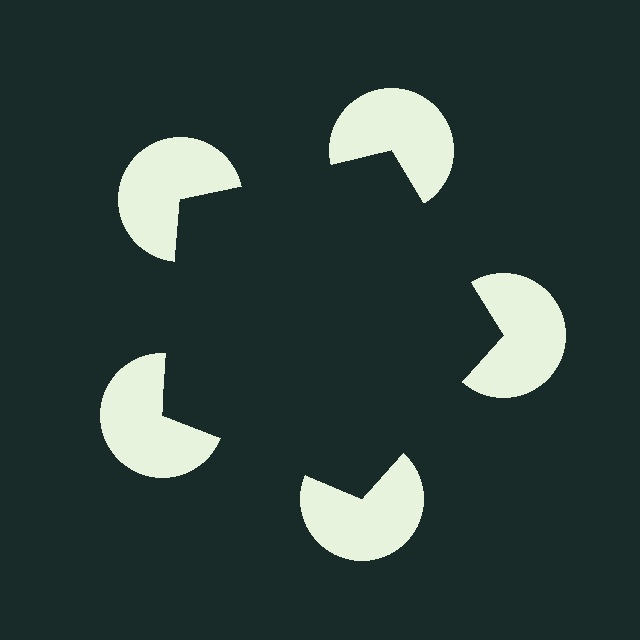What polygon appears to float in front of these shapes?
An illusory pentagon — its edges are inferred from the aligned wedge cuts in the pac-man discs, not physically drawn.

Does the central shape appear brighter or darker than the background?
It typically appears slightly darker than the background, even though no actual brightness change is drawn.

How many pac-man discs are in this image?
There are 5 — one at each vertex of the illusory pentagon.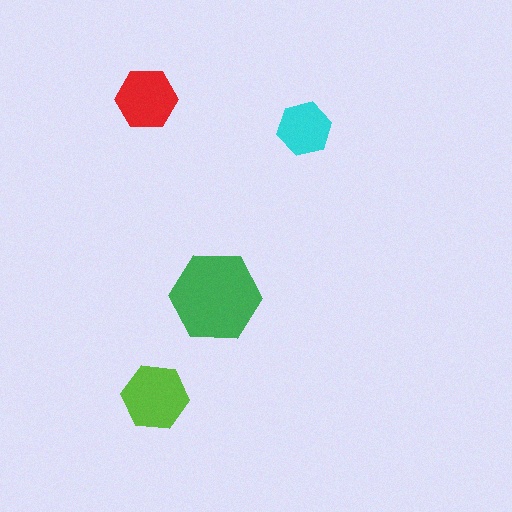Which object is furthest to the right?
The cyan hexagon is rightmost.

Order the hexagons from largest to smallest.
the green one, the lime one, the red one, the cyan one.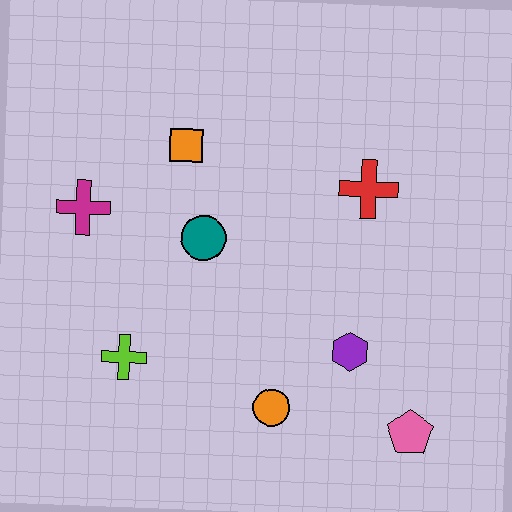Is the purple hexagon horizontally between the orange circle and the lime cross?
No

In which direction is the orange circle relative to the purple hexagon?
The orange circle is to the left of the purple hexagon.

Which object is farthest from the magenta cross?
The pink pentagon is farthest from the magenta cross.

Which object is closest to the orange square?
The teal circle is closest to the orange square.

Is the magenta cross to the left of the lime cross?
Yes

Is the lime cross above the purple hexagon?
No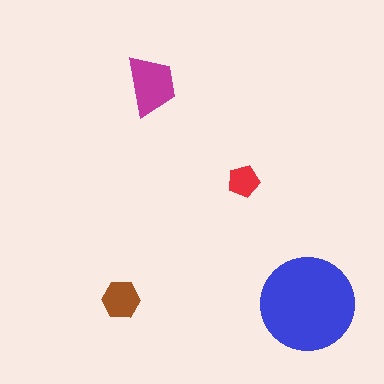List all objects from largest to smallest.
The blue circle, the magenta trapezoid, the brown hexagon, the red pentagon.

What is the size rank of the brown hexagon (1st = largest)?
3rd.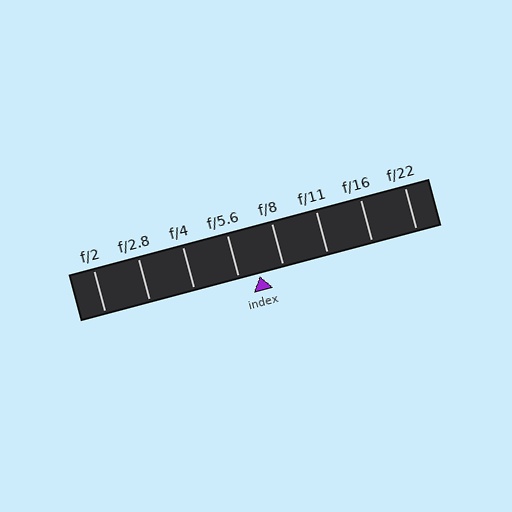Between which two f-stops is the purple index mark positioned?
The index mark is between f/5.6 and f/8.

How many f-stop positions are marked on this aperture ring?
There are 8 f-stop positions marked.